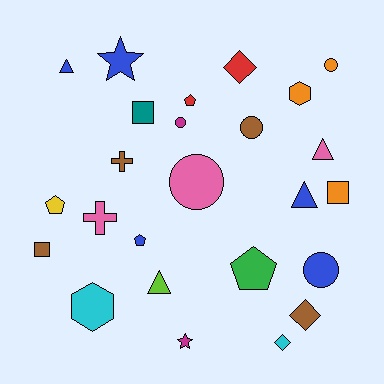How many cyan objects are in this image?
There are 2 cyan objects.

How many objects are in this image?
There are 25 objects.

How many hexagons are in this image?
There are 2 hexagons.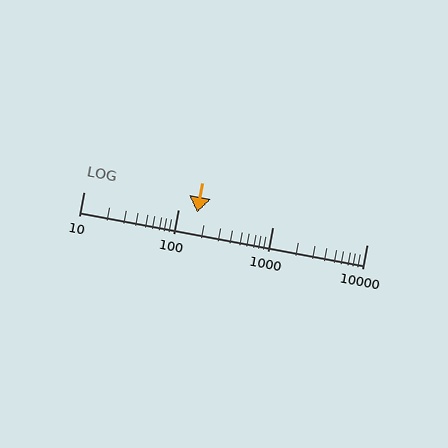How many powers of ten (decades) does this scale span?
The scale spans 3 decades, from 10 to 10000.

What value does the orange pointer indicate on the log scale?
The pointer indicates approximately 160.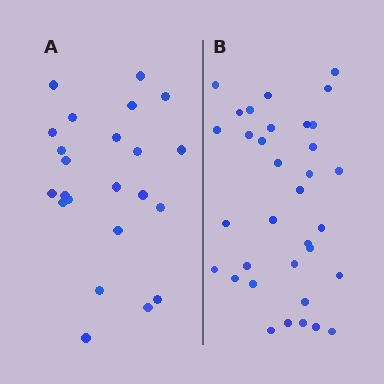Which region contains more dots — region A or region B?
Region B (the right region) has more dots.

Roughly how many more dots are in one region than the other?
Region B has roughly 12 or so more dots than region A.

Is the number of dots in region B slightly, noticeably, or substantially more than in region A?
Region B has substantially more. The ratio is roughly 1.5 to 1.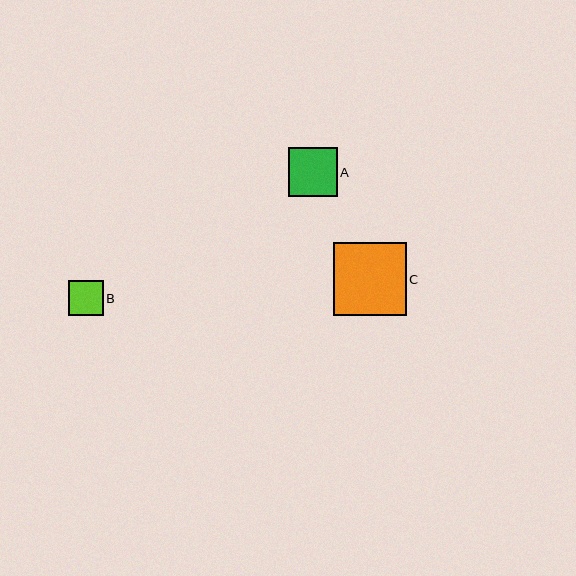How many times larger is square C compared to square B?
Square C is approximately 2.1 times the size of square B.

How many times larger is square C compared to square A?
Square C is approximately 1.5 times the size of square A.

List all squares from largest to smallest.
From largest to smallest: C, A, B.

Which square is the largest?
Square C is the largest with a size of approximately 73 pixels.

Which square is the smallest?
Square B is the smallest with a size of approximately 35 pixels.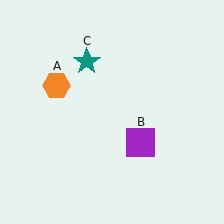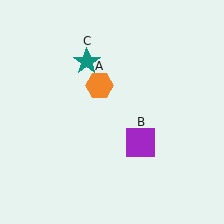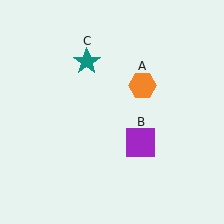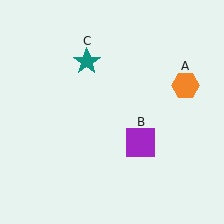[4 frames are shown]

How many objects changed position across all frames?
1 object changed position: orange hexagon (object A).